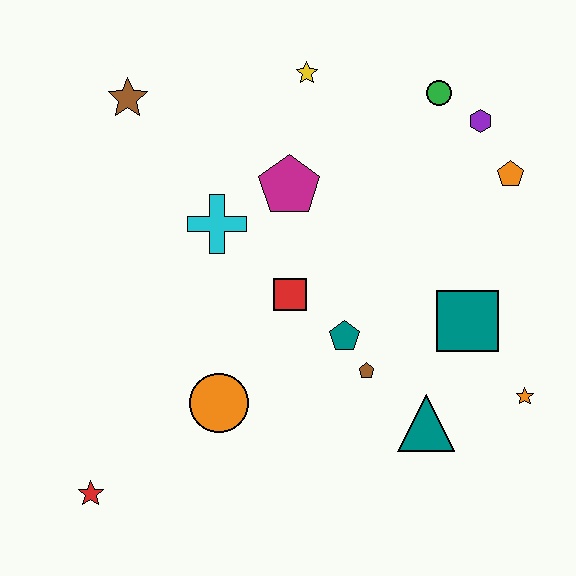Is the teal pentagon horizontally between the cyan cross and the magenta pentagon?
No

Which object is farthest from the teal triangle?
The brown star is farthest from the teal triangle.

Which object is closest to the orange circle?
The red square is closest to the orange circle.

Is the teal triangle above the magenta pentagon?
No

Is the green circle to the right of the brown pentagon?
Yes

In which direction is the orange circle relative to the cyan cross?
The orange circle is below the cyan cross.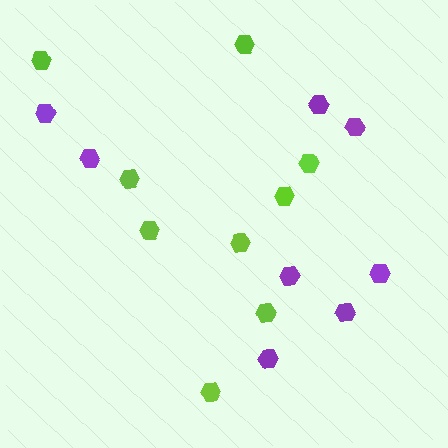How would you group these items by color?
There are 2 groups: one group of purple hexagons (8) and one group of lime hexagons (9).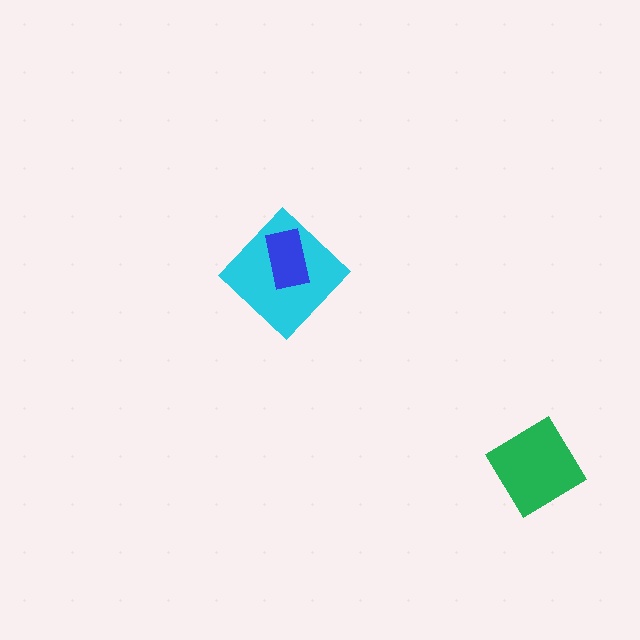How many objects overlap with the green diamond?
0 objects overlap with the green diamond.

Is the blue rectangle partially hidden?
No, no other shape covers it.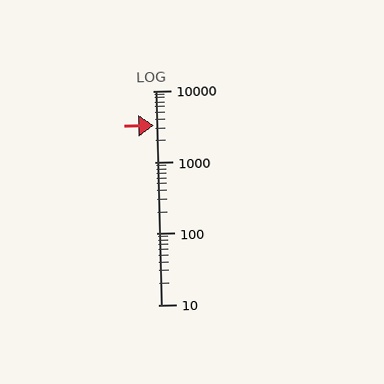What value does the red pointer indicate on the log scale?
The pointer indicates approximately 3300.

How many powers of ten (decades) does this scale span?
The scale spans 3 decades, from 10 to 10000.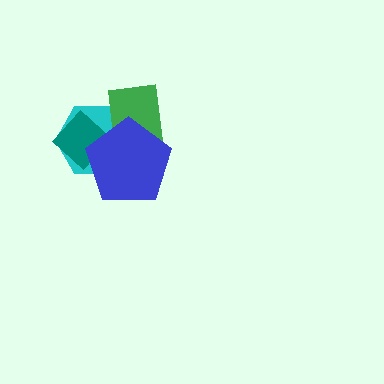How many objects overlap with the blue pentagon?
3 objects overlap with the blue pentagon.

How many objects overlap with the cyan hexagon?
3 objects overlap with the cyan hexagon.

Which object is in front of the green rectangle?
The blue pentagon is in front of the green rectangle.